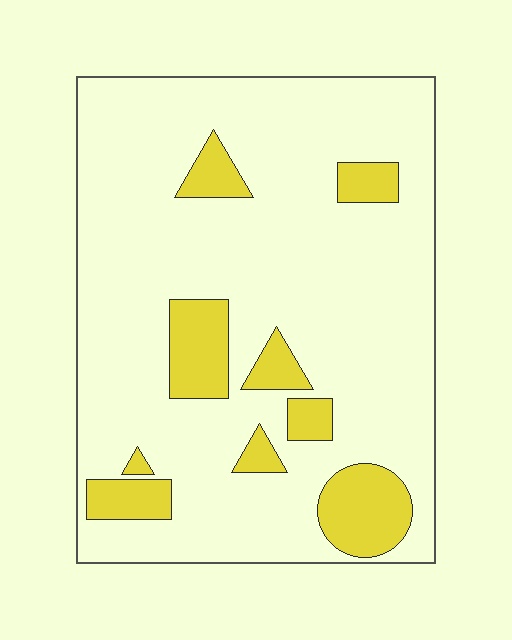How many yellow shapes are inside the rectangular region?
9.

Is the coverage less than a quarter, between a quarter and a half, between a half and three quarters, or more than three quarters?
Less than a quarter.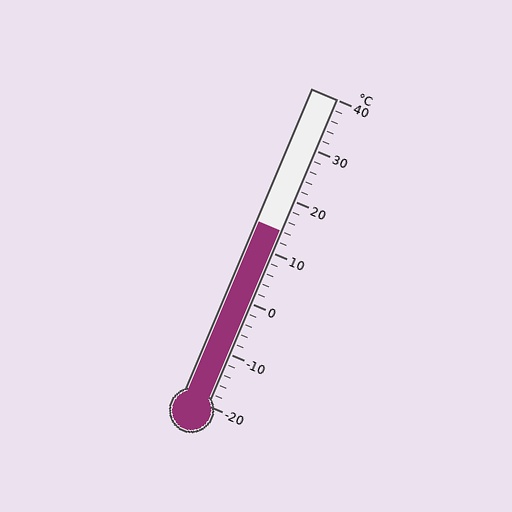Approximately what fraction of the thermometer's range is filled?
The thermometer is filled to approximately 55% of its range.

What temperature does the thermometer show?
The thermometer shows approximately 14°C.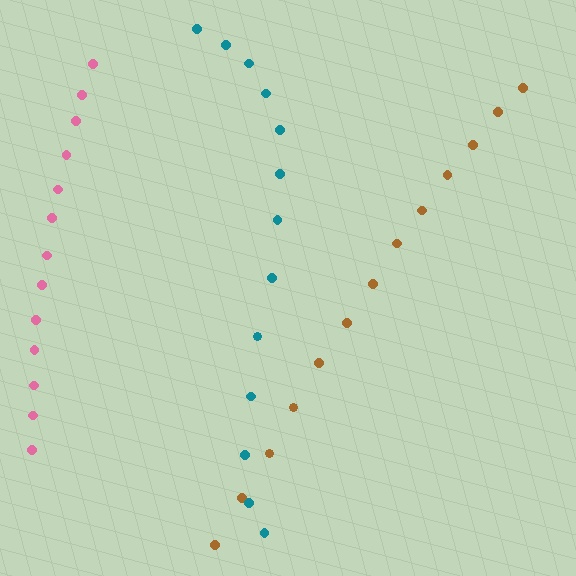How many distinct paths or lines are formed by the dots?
There are 3 distinct paths.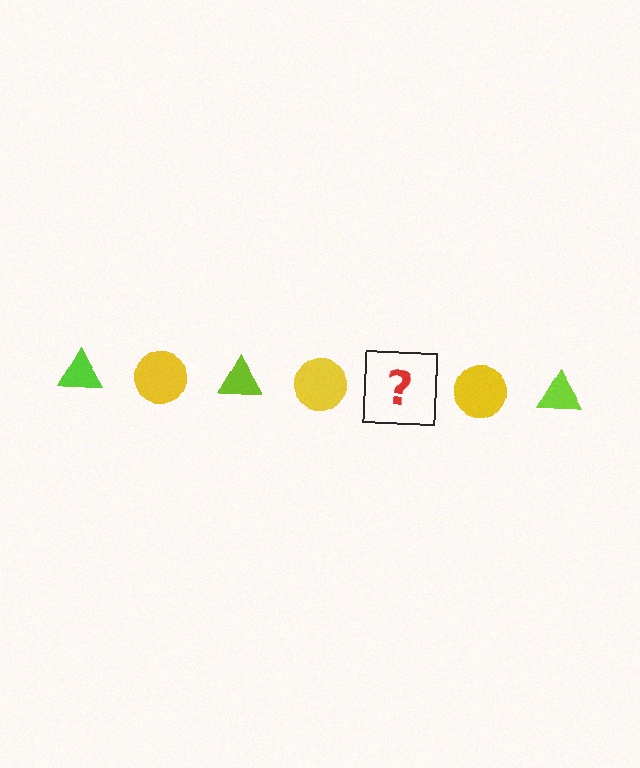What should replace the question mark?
The question mark should be replaced with a lime triangle.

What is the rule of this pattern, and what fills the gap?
The rule is that the pattern alternates between lime triangle and yellow circle. The gap should be filled with a lime triangle.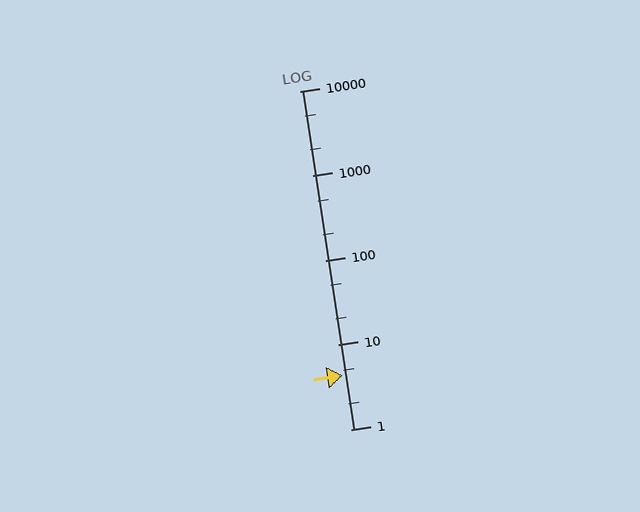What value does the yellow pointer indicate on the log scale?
The pointer indicates approximately 4.3.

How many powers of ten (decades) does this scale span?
The scale spans 4 decades, from 1 to 10000.